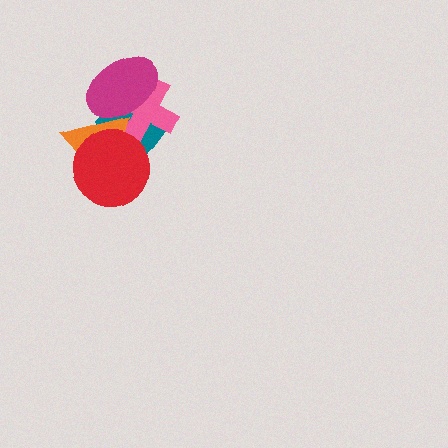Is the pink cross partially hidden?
Yes, it is partially covered by another shape.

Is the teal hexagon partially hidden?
Yes, it is partially covered by another shape.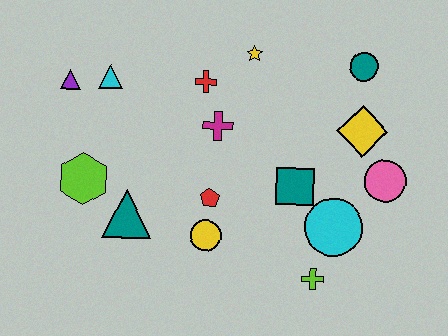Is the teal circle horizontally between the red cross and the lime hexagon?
No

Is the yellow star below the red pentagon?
No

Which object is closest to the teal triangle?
The lime hexagon is closest to the teal triangle.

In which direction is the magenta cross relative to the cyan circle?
The magenta cross is to the left of the cyan circle.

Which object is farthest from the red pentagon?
The teal circle is farthest from the red pentagon.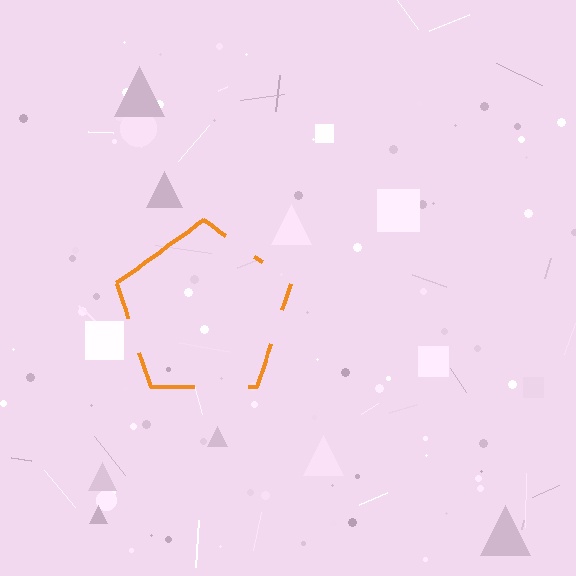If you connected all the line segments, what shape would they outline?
They would outline a pentagon.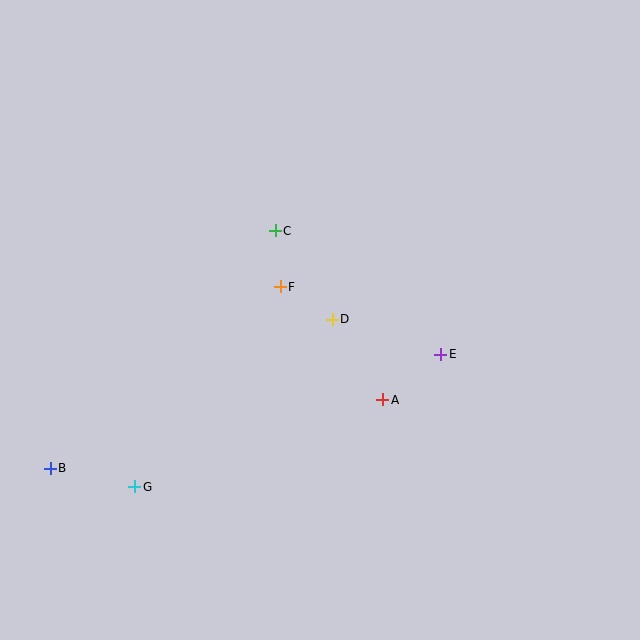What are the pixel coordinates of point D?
Point D is at (332, 319).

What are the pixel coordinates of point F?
Point F is at (280, 287).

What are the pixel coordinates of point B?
Point B is at (50, 468).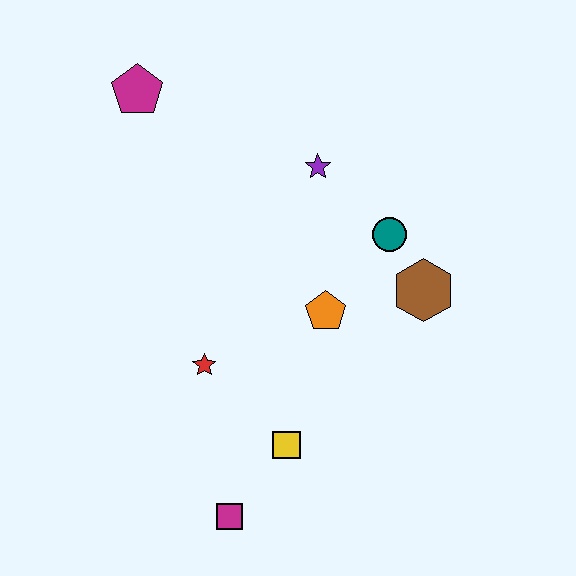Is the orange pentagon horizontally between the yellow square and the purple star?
No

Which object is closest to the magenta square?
The yellow square is closest to the magenta square.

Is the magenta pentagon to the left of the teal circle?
Yes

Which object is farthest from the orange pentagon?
The magenta pentagon is farthest from the orange pentagon.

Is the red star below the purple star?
Yes